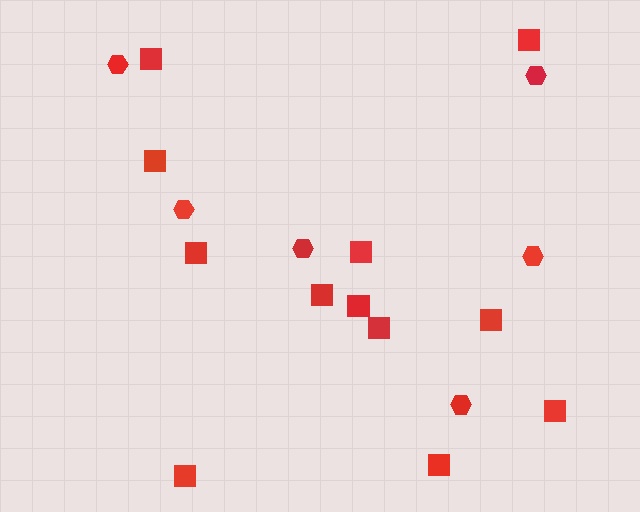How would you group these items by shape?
There are 2 groups: one group of squares (12) and one group of hexagons (6).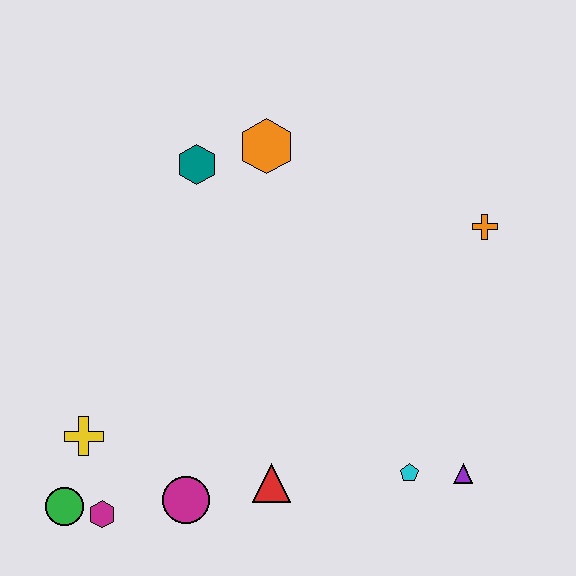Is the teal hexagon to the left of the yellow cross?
No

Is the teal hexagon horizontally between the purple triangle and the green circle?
Yes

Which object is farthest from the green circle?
The orange cross is farthest from the green circle.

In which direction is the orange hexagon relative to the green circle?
The orange hexagon is above the green circle.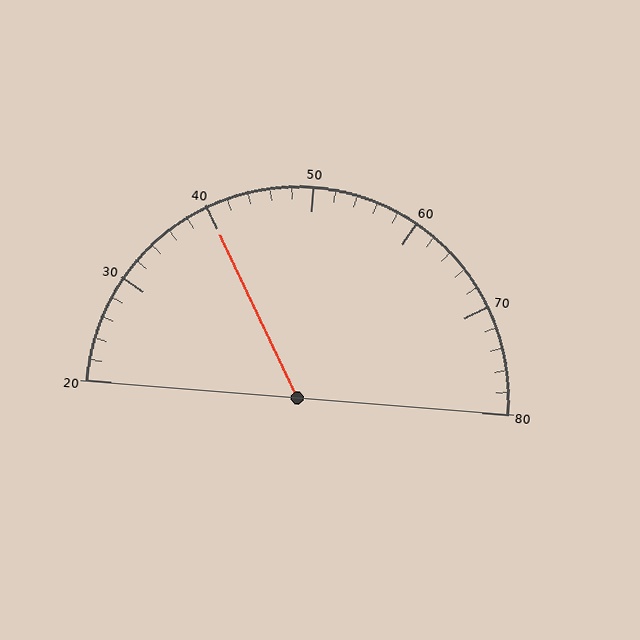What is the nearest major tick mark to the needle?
The nearest major tick mark is 40.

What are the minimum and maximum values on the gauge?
The gauge ranges from 20 to 80.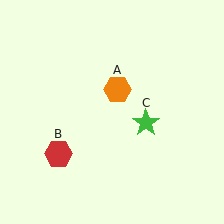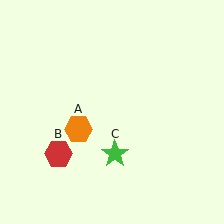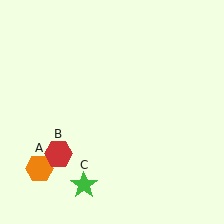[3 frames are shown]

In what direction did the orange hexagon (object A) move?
The orange hexagon (object A) moved down and to the left.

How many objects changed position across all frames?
2 objects changed position: orange hexagon (object A), green star (object C).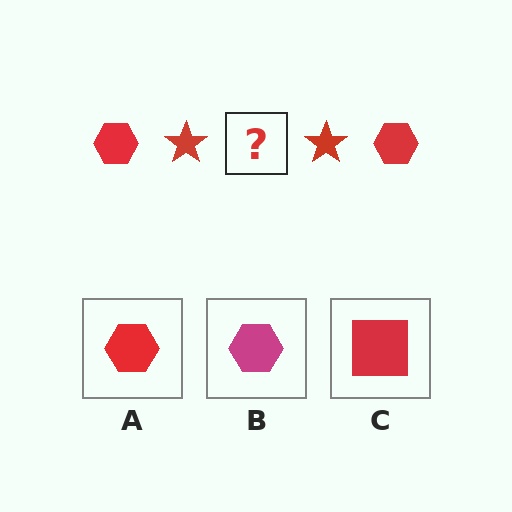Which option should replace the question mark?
Option A.